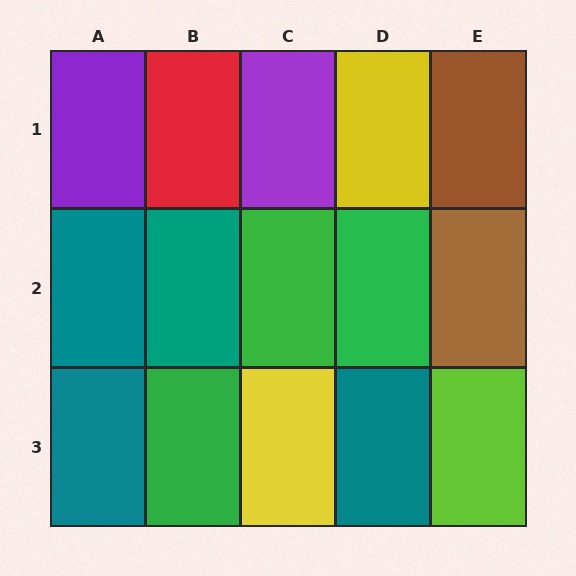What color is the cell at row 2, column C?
Green.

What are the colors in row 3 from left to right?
Teal, green, yellow, teal, lime.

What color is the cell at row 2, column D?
Green.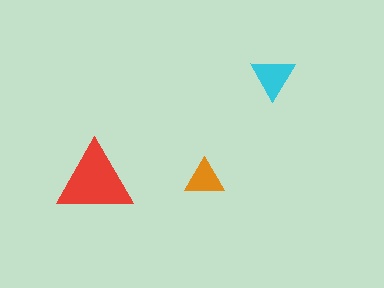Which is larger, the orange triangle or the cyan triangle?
The cyan one.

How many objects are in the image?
There are 3 objects in the image.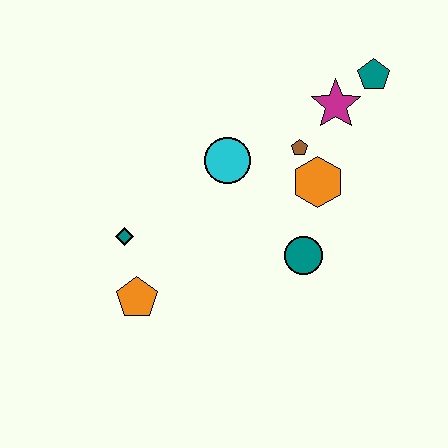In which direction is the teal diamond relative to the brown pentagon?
The teal diamond is to the left of the brown pentagon.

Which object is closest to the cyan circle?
The brown pentagon is closest to the cyan circle.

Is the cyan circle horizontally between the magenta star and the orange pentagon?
Yes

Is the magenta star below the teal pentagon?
Yes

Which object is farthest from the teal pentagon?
The orange pentagon is farthest from the teal pentagon.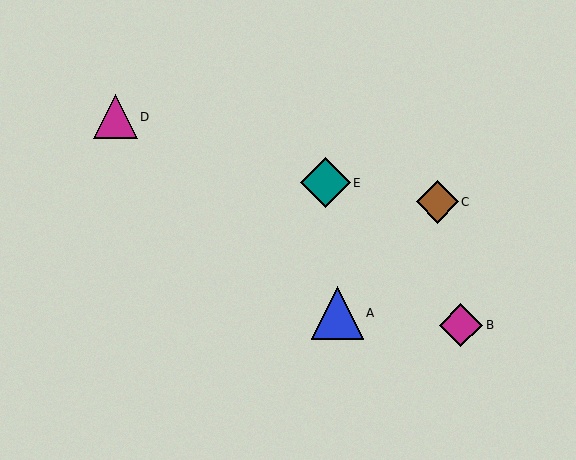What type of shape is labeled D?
Shape D is a magenta triangle.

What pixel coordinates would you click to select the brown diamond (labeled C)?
Click at (437, 202) to select the brown diamond C.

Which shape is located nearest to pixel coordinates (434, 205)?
The brown diamond (labeled C) at (437, 202) is nearest to that location.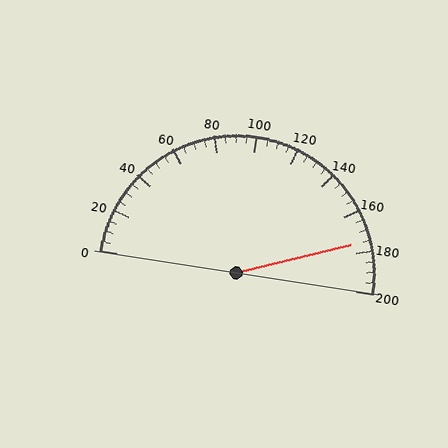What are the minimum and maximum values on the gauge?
The gauge ranges from 0 to 200.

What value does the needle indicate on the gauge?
The needle indicates approximately 175.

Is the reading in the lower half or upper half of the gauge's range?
The reading is in the upper half of the range (0 to 200).